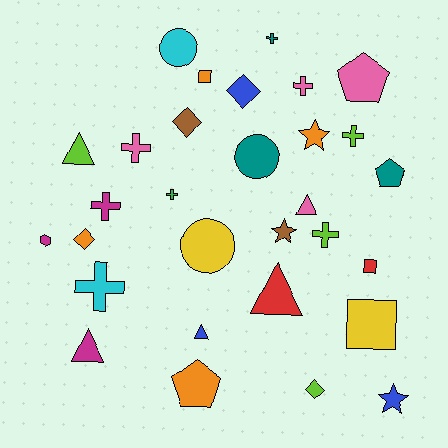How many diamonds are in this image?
There are 4 diamonds.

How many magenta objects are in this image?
There are 3 magenta objects.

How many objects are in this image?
There are 30 objects.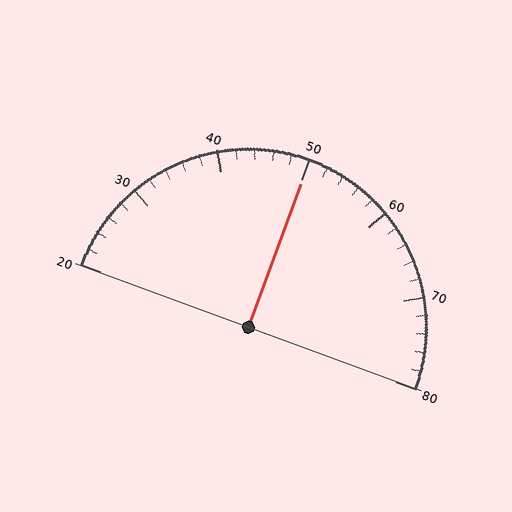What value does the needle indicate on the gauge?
The needle indicates approximately 50.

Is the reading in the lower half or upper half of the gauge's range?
The reading is in the upper half of the range (20 to 80).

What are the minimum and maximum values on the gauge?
The gauge ranges from 20 to 80.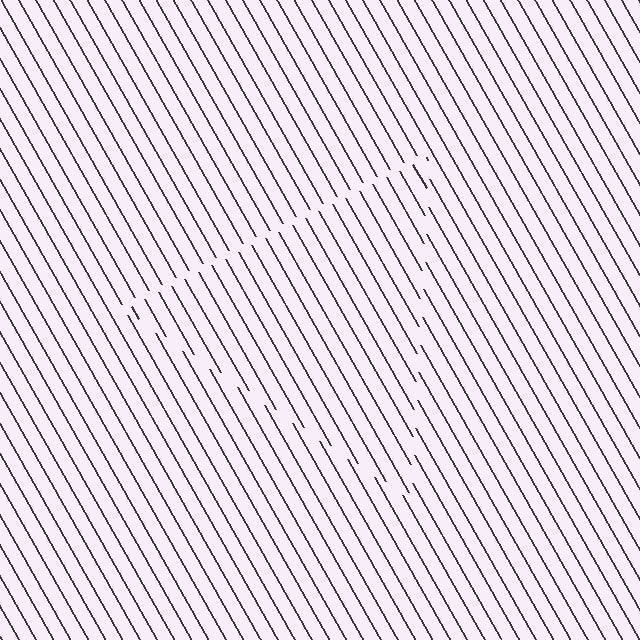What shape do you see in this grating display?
An illusory triangle. The interior of the shape contains the same grating, shifted by half a period — the contour is defined by the phase discontinuity where line-ends from the inner and outer gratings abut.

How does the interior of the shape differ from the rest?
The interior of the shape contains the same grating, shifted by half a period — the contour is defined by the phase discontinuity where line-ends from the inner and outer gratings abut.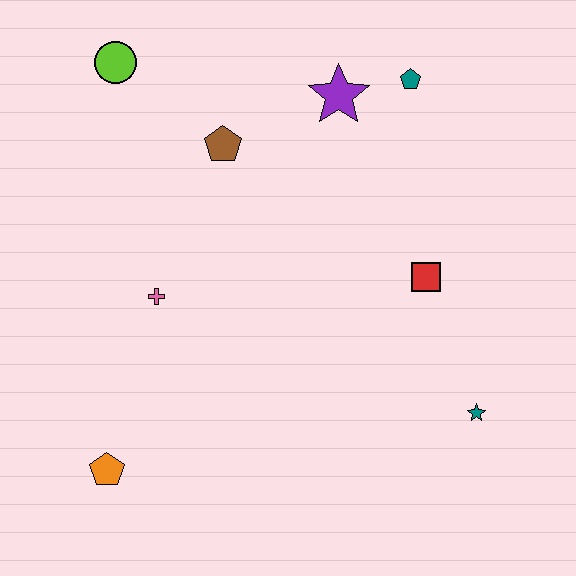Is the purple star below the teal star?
No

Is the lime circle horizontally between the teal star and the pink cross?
No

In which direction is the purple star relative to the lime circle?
The purple star is to the right of the lime circle.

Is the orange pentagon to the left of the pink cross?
Yes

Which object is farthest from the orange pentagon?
The teal pentagon is farthest from the orange pentagon.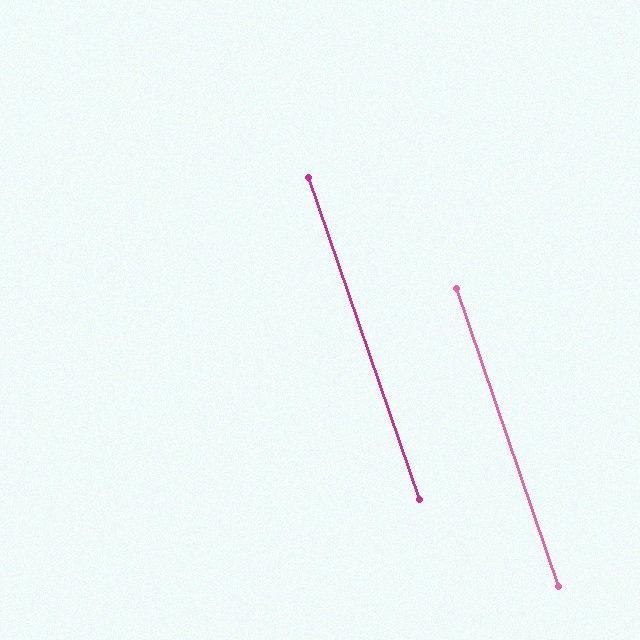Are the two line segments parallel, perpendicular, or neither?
Parallel — their directions differ by only 0.0°.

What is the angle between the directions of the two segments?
Approximately 0 degrees.